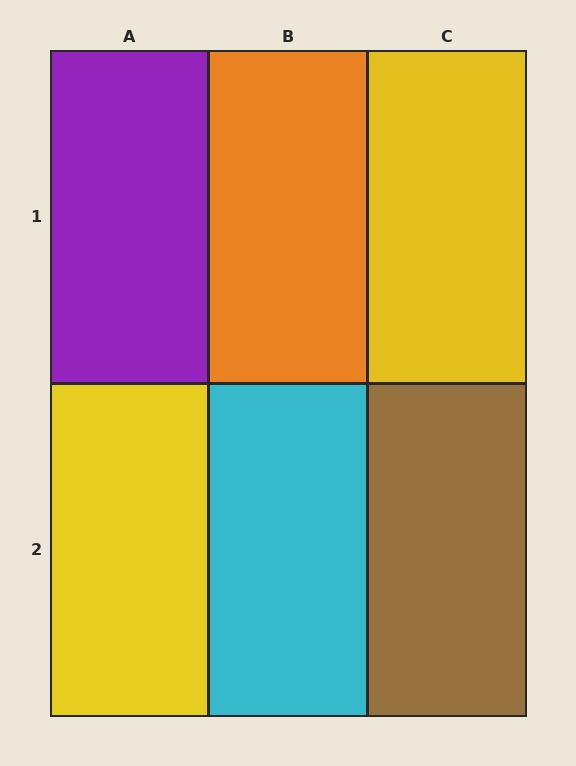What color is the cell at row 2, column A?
Yellow.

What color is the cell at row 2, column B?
Cyan.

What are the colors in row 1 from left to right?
Purple, orange, yellow.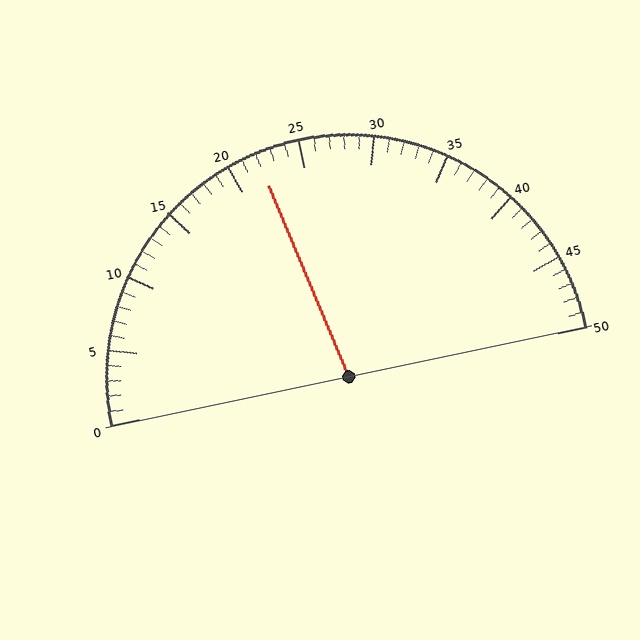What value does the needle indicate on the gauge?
The needle indicates approximately 22.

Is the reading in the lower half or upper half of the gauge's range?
The reading is in the lower half of the range (0 to 50).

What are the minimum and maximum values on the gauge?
The gauge ranges from 0 to 50.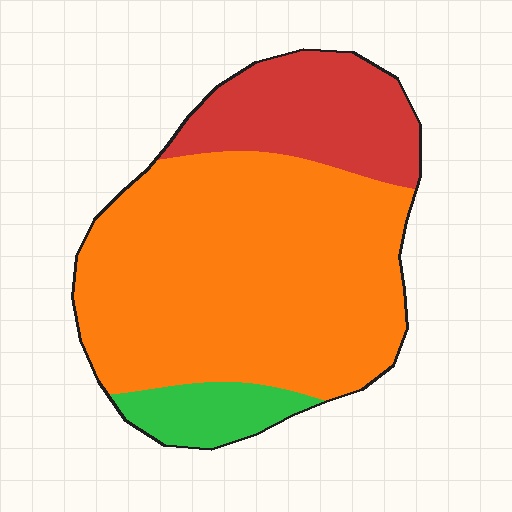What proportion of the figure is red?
Red takes up less than a quarter of the figure.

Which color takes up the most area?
Orange, at roughly 70%.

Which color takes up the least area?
Green, at roughly 10%.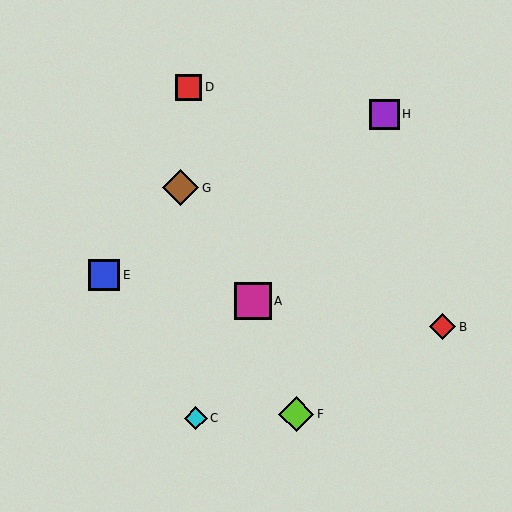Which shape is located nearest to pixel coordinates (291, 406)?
The lime diamond (labeled F) at (296, 414) is nearest to that location.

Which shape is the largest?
The magenta square (labeled A) is the largest.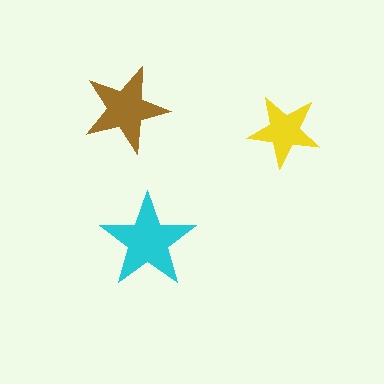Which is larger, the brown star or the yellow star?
The brown one.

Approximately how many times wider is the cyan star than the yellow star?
About 1.5 times wider.